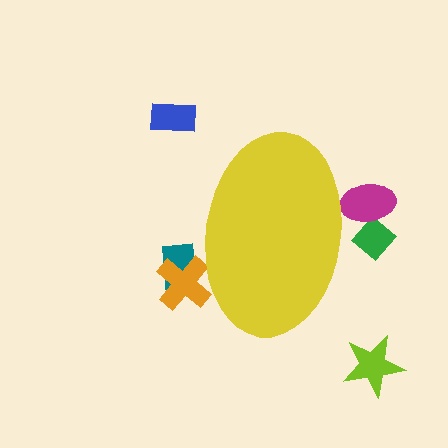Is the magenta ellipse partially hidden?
Yes, the magenta ellipse is partially hidden behind the yellow ellipse.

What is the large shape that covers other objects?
A yellow ellipse.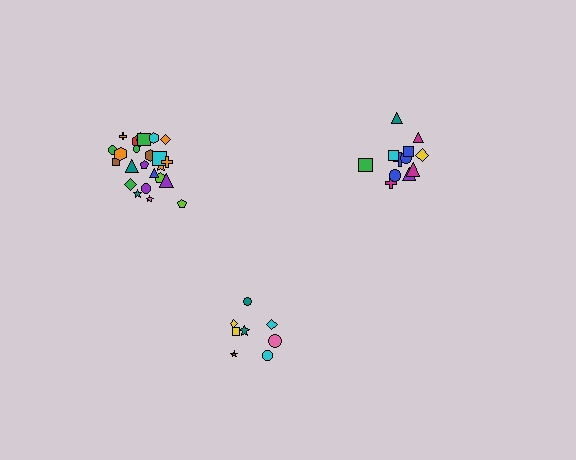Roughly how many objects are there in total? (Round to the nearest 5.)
Roughly 45 objects in total.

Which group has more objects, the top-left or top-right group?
The top-left group.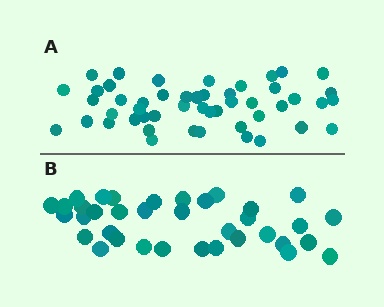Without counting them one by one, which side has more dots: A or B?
Region A (the top region) has more dots.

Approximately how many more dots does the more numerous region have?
Region A has approximately 15 more dots than region B.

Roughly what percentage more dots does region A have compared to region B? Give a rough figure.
About 35% more.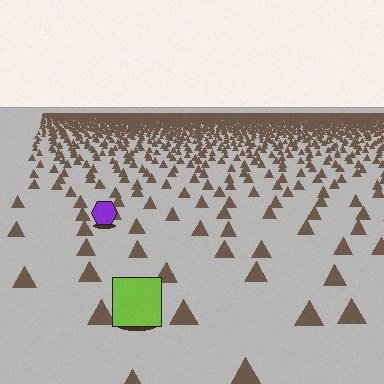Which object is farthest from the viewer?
The purple hexagon is farthest from the viewer. It appears smaller and the ground texture around it is denser.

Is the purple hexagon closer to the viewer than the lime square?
No. The lime square is closer — you can tell from the texture gradient: the ground texture is coarser near it.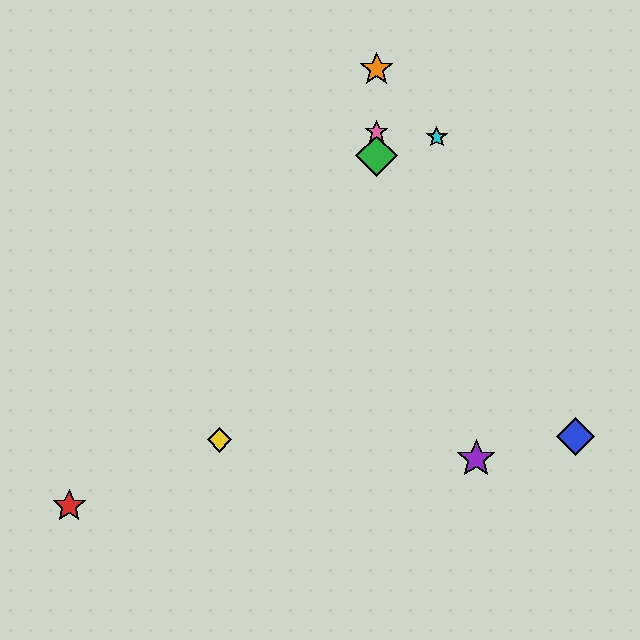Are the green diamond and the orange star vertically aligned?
Yes, both are at x≈377.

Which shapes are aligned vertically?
The green diamond, the orange star, the pink star are aligned vertically.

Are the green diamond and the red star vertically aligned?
No, the green diamond is at x≈377 and the red star is at x≈69.